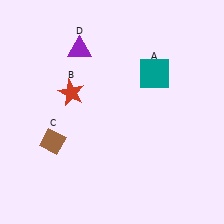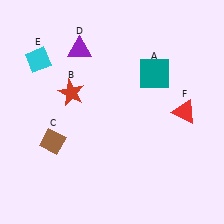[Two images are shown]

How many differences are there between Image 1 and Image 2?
There are 2 differences between the two images.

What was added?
A cyan diamond (E), a red triangle (F) were added in Image 2.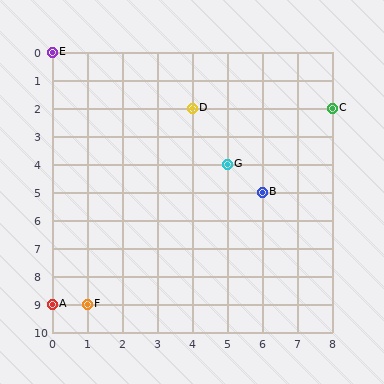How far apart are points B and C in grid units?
Points B and C are 2 columns and 3 rows apart (about 3.6 grid units diagonally).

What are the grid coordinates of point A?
Point A is at grid coordinates (0, 9).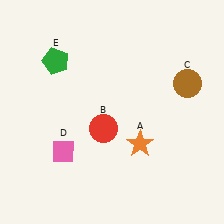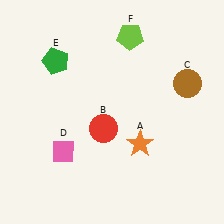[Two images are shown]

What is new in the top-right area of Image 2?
A lime pentagon (F) was added in the top-right area of Image 2.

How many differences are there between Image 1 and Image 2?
There is 1 difference between the two images.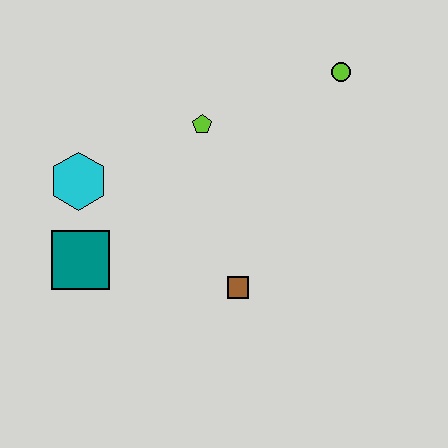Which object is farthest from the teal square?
The lime circle is farthest from the teal square.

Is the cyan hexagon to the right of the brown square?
No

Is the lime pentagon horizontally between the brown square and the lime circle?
No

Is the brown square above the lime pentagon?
No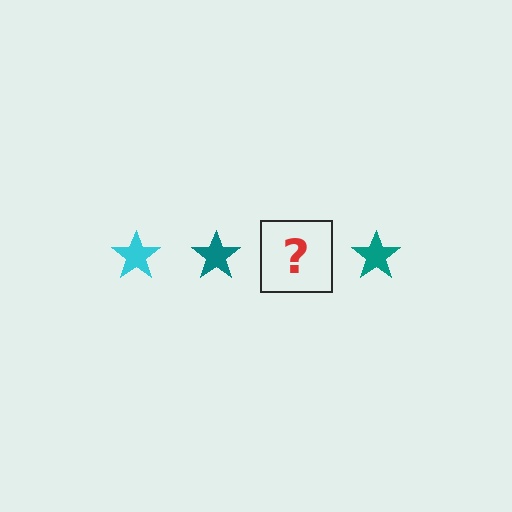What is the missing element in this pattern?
The missing element is a cyan star.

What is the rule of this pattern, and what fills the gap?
The rule is that the pattern cycles through cyan, teal stars. The gap should be filled with a cyan star.